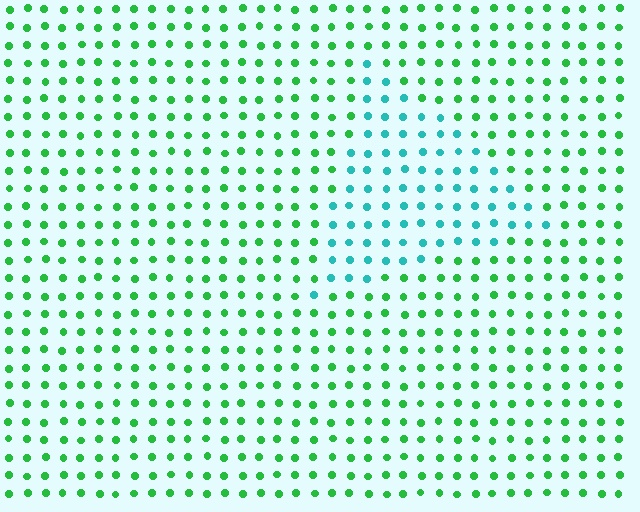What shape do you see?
I see a triangle.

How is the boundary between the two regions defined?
The boundary is defined purely by a slight shift in hue (about 48 degrees). Spacing, size, and orientation are identical on both sides.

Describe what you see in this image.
The image is filled with small green elements in a uniform arrangement. A triangle-shaped region is visible where the elements are tinted to a slightly different hue, forming a subtle color boundary.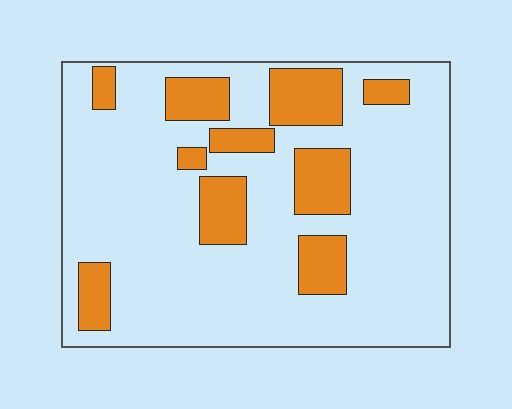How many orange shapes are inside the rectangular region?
10.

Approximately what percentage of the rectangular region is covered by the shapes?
Approximately 20%.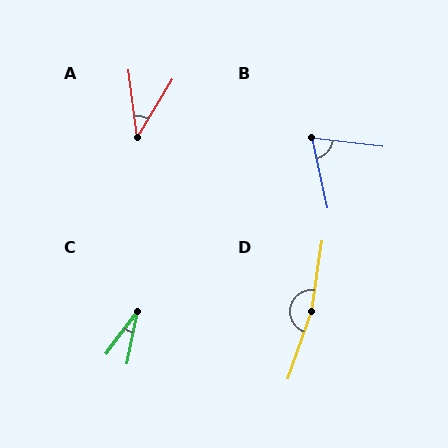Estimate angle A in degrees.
Approximately 39 degrees.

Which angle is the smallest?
C, at approximately 25 degrees.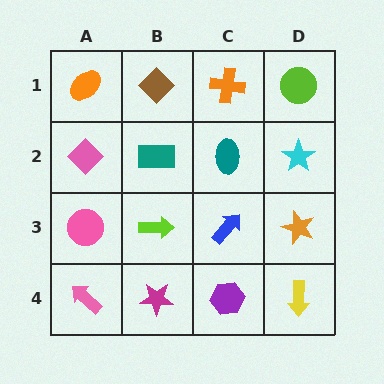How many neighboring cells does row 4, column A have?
2.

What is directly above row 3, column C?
A teal ellipse.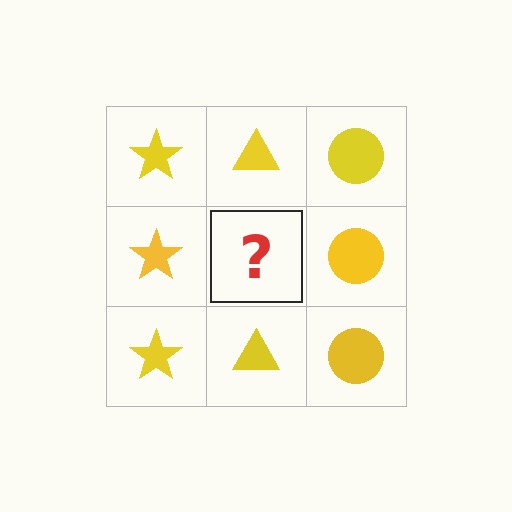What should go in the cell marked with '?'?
The missing cell should contain a yellow triangle.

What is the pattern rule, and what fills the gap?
The rule is that each column has a consistent shape. The gap should be filled with a yellow triangle.